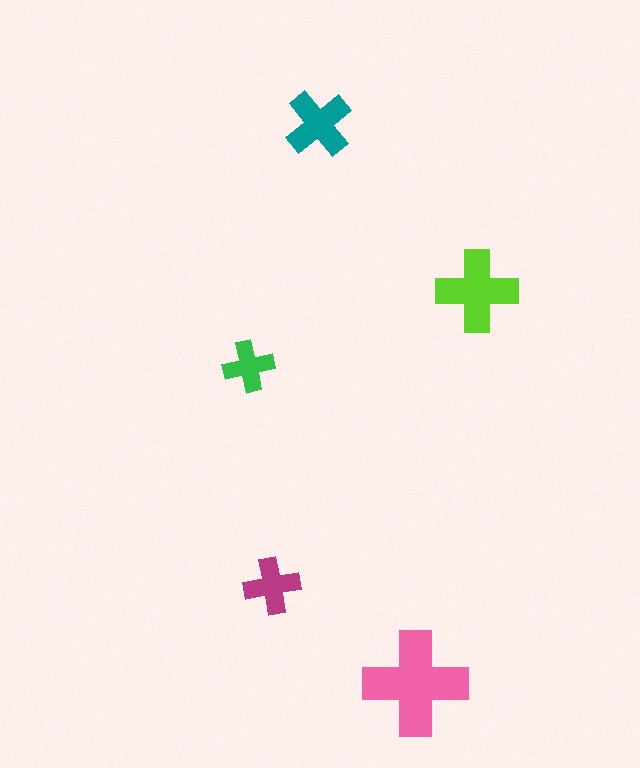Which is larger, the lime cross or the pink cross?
The pink one.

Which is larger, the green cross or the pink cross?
The pink one.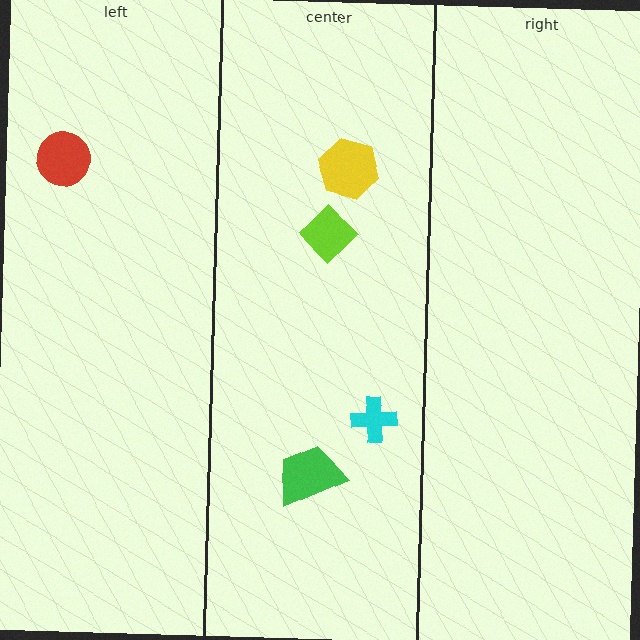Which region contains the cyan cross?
The center region.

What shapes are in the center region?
The cyan cross, the yellow hexagon, the green trapezoid, the lime diamond.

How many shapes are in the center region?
4.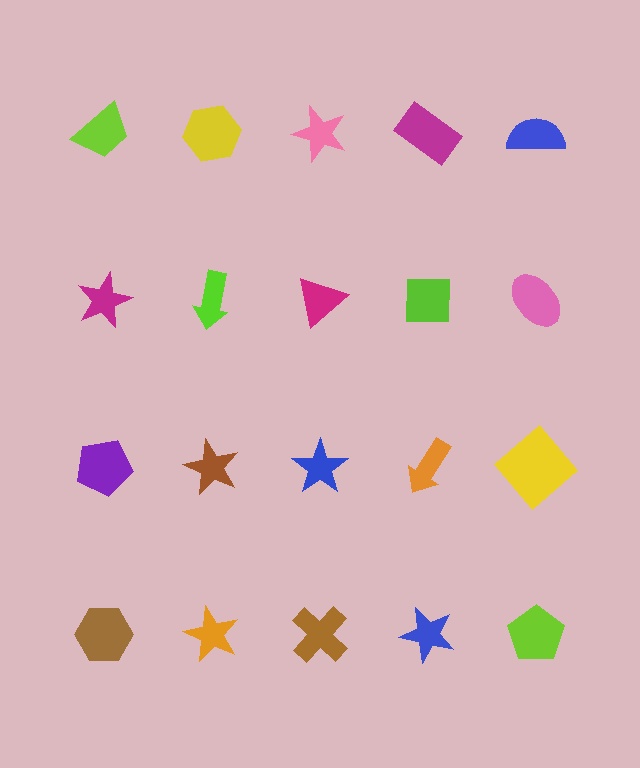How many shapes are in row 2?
5 shapes.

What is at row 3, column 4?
An orange arrow.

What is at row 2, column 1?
A magenta star.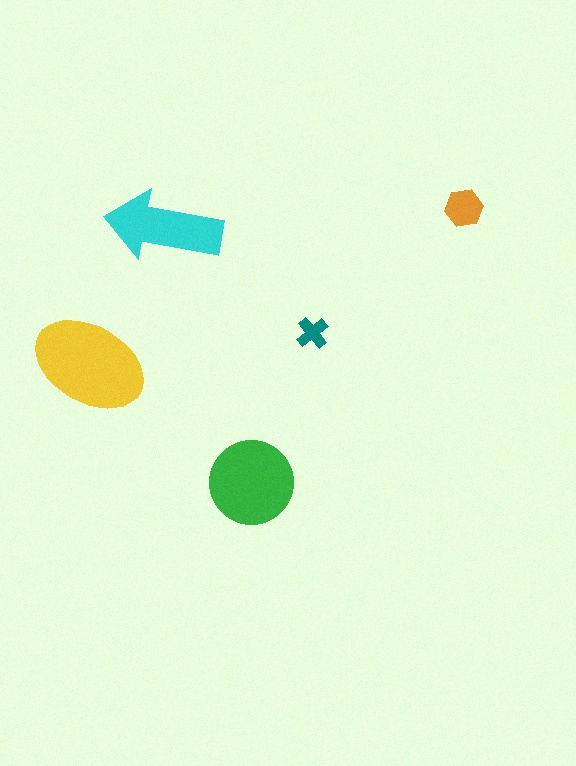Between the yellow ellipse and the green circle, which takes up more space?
The yellow ellipse.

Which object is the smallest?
The teal cross.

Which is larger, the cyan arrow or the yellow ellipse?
The yellow ellipse.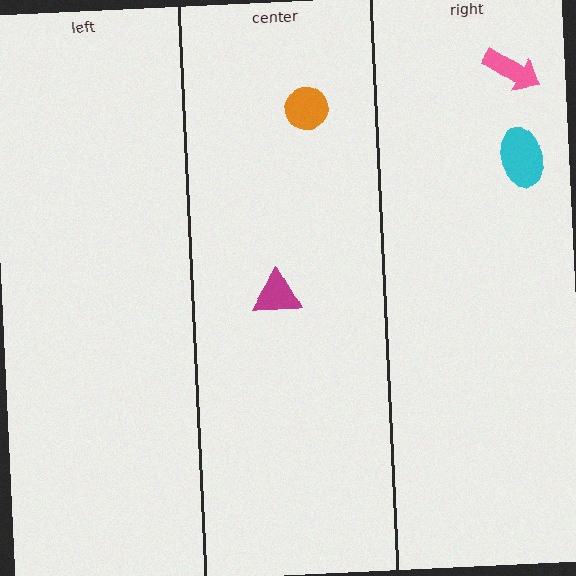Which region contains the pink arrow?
The right region.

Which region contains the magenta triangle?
The center region.